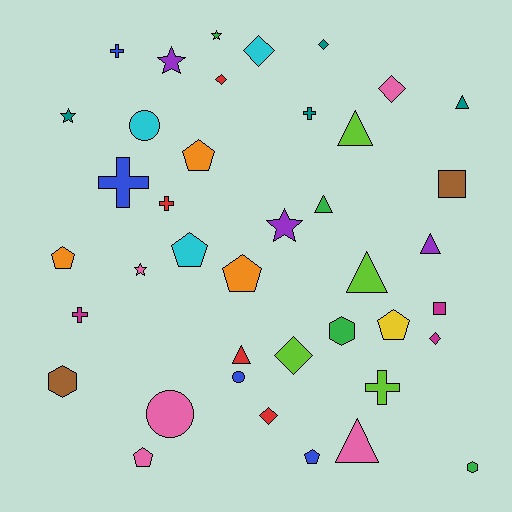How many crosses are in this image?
There are 6 crosses.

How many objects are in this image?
There are 40 objects.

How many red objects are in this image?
There are 4 red objects.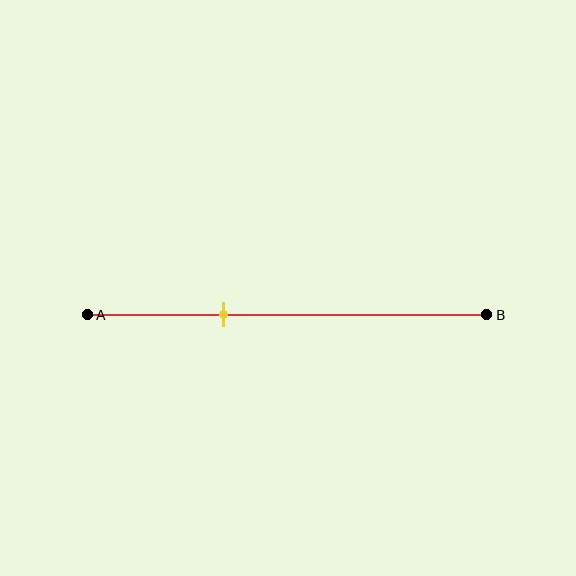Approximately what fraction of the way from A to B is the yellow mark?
The yellow mark is approximately 35% of the way from A to B.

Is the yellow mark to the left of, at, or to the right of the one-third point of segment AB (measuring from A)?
The yellow mark is approximately at the one-third point of segment AB.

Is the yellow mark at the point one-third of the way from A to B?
Yes, the mark is approximately at the one-third point.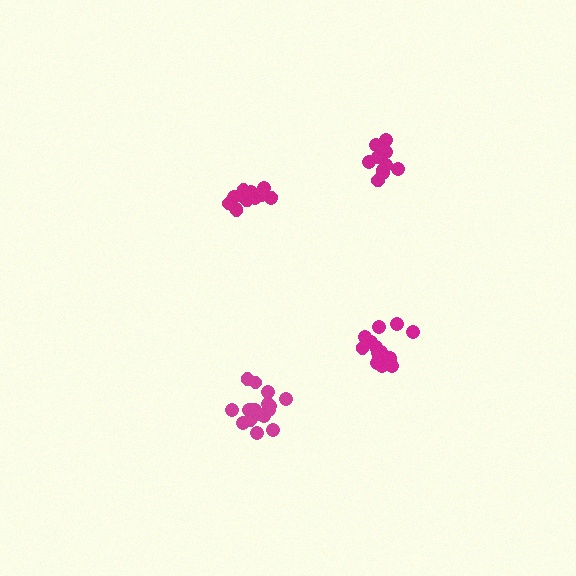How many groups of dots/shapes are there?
There are 4 groups.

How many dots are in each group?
Group 1: 11 dots, Group 2: 15 dots, Group 3: 14 dots, Group 4: 17 dots (57 total).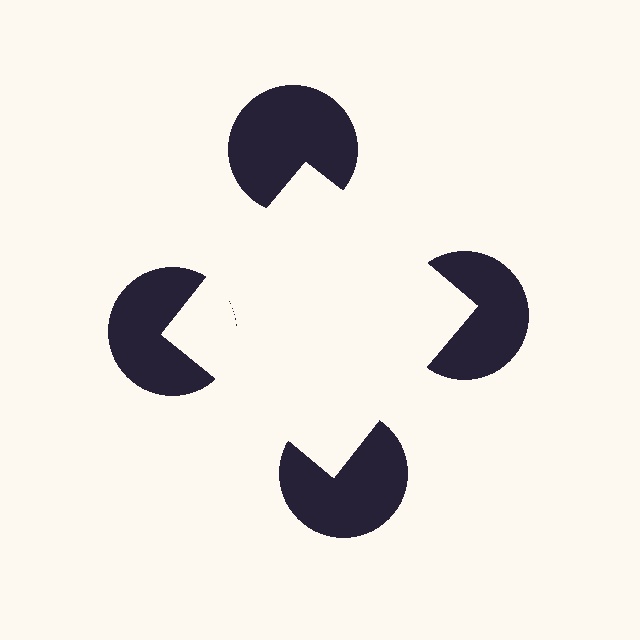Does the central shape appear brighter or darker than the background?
It typically appears slightly brighter than the background, even though no actual brightness change is drawn.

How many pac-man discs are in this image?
There are 4 — one at each vertex of the illusory square.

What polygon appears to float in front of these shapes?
An illusory square — its edges are inferred from the aligned wedge cuts in the pac-man discs, not physically drawn.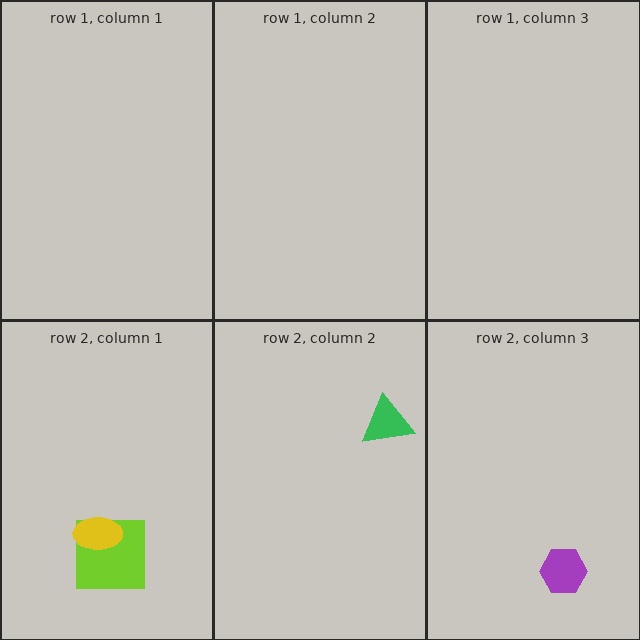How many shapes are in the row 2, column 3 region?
1.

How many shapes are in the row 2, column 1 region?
2.